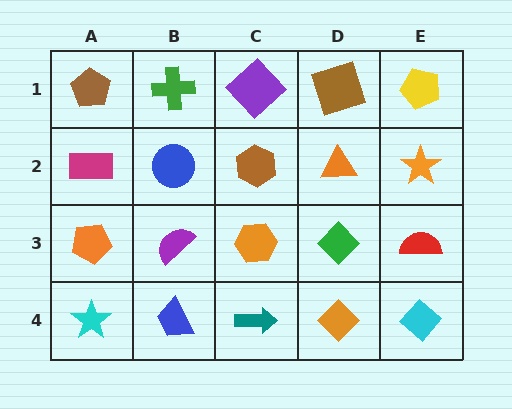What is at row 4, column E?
A cyan diamond.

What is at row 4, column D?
An orange diamond.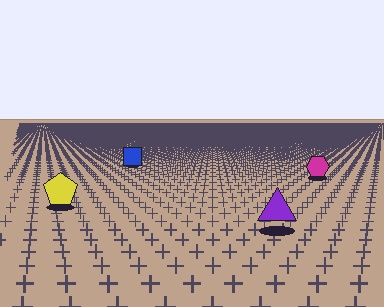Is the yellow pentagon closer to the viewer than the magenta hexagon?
Yes. The yellow pentagon is closer — you can tell from the texture gradient: the ground texture is coarser near it.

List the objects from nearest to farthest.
From nearest to farthest: the purple triangle, the yellow pentagon, the magenta hexagon, the blue square.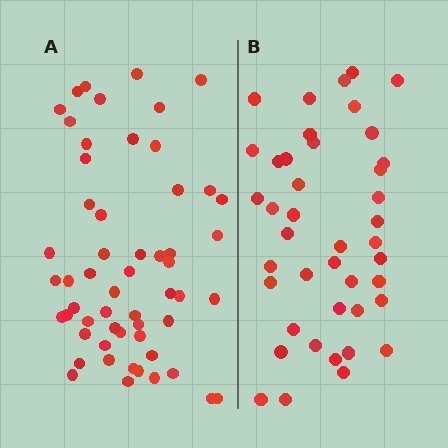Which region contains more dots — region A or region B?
Region A (the left region) has more dots.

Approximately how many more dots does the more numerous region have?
Region A has approximately 15 more dots than region B.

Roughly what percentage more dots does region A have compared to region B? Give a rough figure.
About 35% more.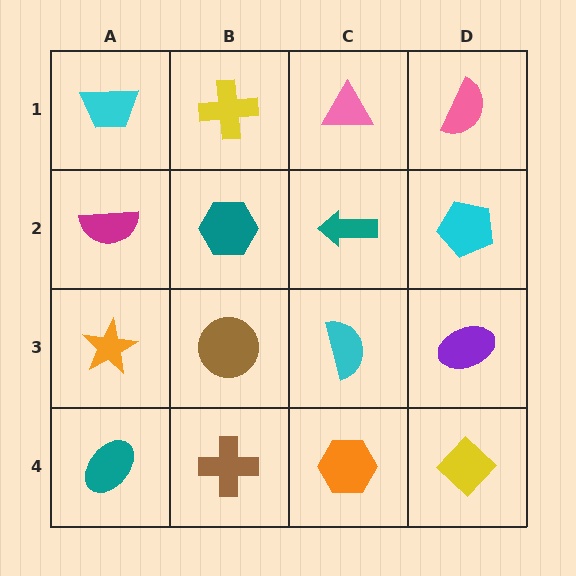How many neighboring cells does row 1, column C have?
3.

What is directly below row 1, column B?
A teal hexagon.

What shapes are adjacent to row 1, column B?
A teal hexagon (row 2, column B), a cyan trapezoid (row 1, column A), a pink triangle (row 1, column C).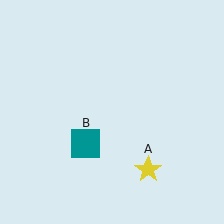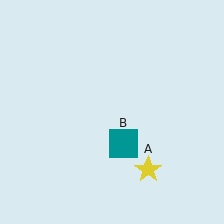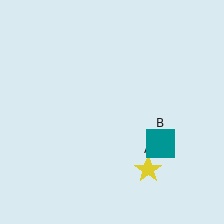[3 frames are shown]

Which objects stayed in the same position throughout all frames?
Yellow star (object A) remained stationary.